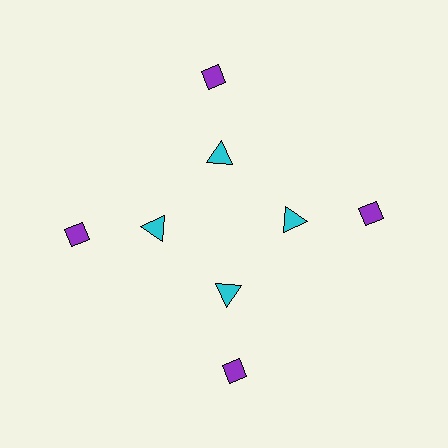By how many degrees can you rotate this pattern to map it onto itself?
The pattern maps onto itself every 90 degrees of rotation.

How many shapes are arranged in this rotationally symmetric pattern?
There are 8 shapes, arranged in 4 groups of 2.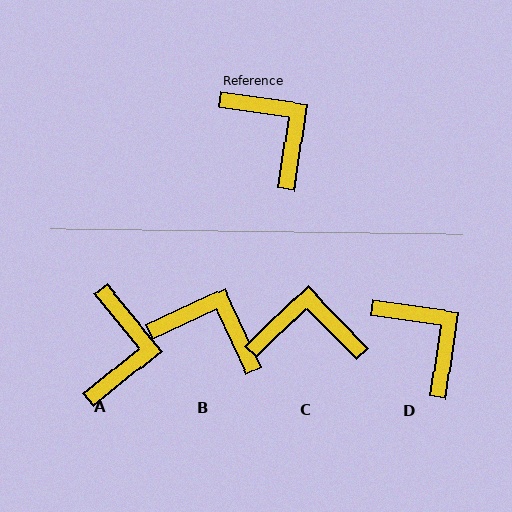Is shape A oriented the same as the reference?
No, it is off by about 42 degrees.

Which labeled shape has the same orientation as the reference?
D.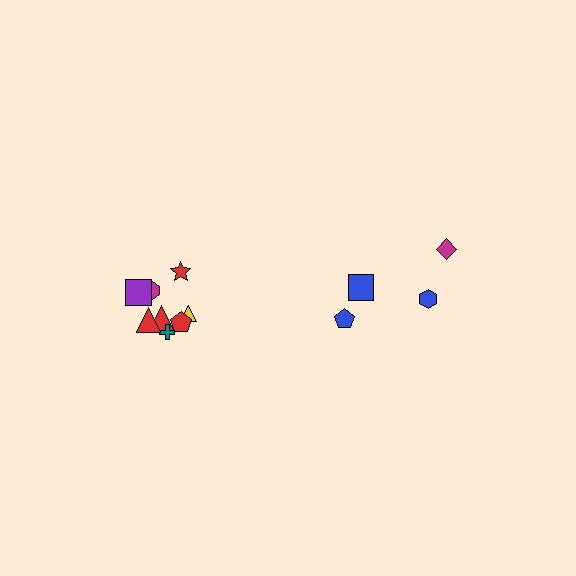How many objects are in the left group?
There are 8 objects.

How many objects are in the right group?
There are 4 objects.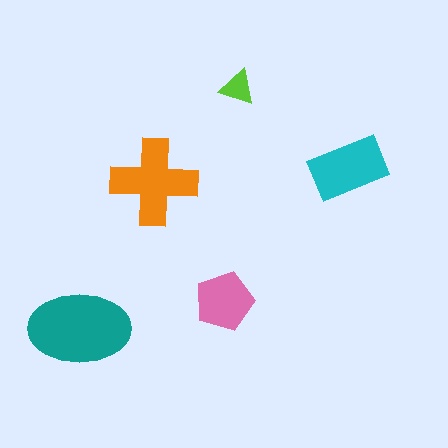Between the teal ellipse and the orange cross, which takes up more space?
The teal ellipse.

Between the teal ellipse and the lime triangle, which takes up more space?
The teal ellipse.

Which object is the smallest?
The lime triangle.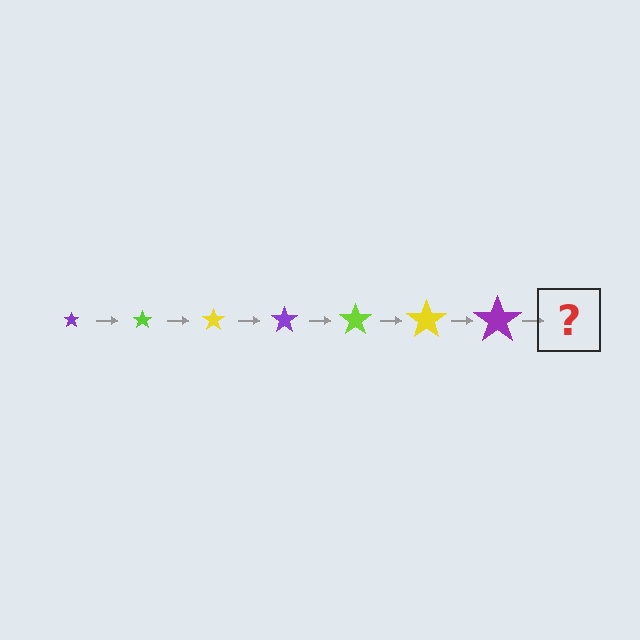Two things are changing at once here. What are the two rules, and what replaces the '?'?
The two rules are that the star grows larger each step and the color cycles through purple, lime, and yellow. The '?' should be a lime star, larger than the previous one.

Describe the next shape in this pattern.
It should be a lime star, larger than the previous one.